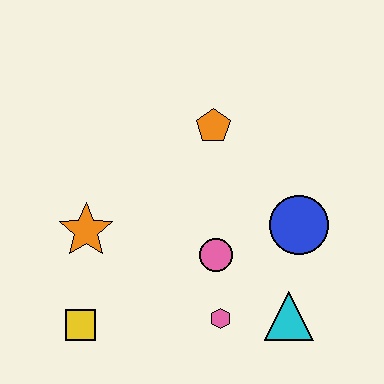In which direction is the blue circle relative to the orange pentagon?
The blue circle is below the orange pentagon.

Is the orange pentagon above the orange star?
Yes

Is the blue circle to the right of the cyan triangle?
Yes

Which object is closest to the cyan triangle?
The pink hexagon is closest to the cyan triangle.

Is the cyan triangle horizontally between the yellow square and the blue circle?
Yes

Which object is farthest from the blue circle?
The yellow square is farthest from the blue circle.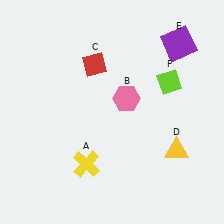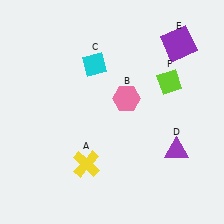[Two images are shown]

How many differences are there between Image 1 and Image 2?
There are 2 differences between the two images.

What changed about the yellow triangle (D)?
In Image 1, D is yellow. In Image 2, it changed to purple.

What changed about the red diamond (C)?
In Image 1, C is red. In Image 2, it changed to cyan.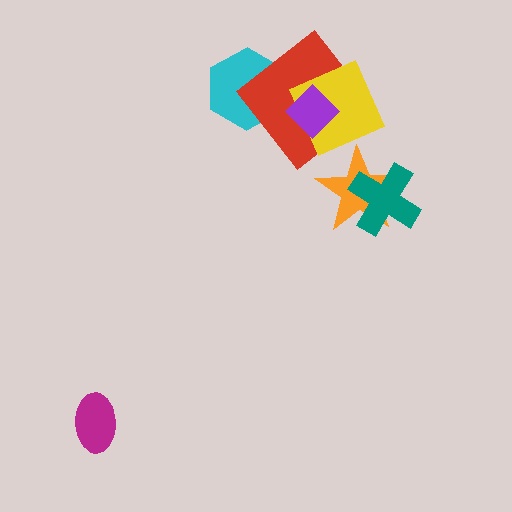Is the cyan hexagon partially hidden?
Yes, it is partially covered by another shape.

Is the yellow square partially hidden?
Yes, it is partially covered by another shape.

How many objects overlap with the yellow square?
2 objects overlap with the yellow square.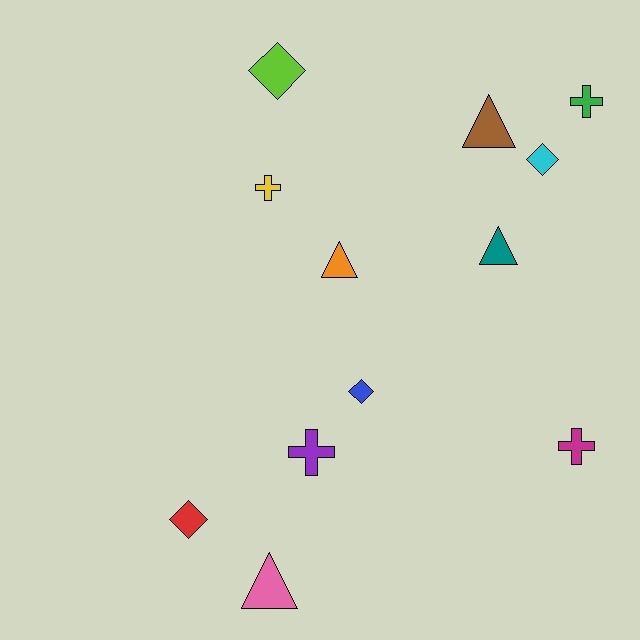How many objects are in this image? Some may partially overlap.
There are 12 objects.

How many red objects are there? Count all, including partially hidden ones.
There is 1 red object.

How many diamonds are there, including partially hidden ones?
There are 4 diamonds.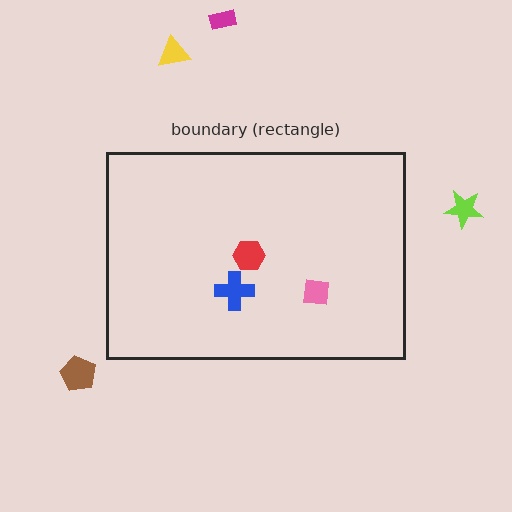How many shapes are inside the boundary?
3 inside, 4 outside.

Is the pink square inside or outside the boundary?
Inside.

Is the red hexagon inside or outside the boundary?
Inside.